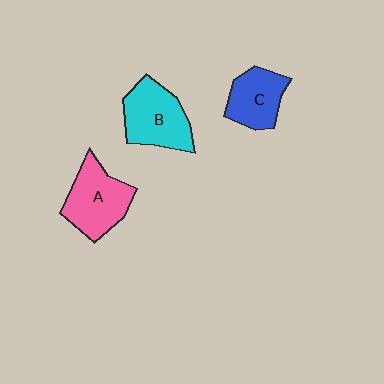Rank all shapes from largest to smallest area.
From largest to smallest: B (cyan), A (pink), C (blue).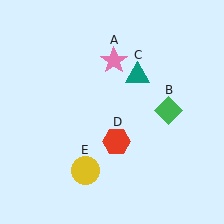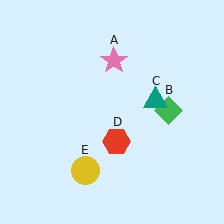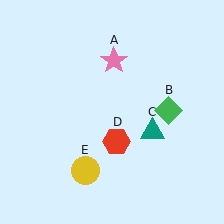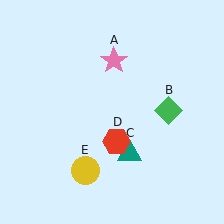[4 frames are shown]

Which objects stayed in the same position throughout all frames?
Pink star (object A) and green diamond (object B) and red hexagon (object D) and yellow circle (object E) remained stationary.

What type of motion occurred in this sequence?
The teal triangle (object C) rotated clockwise around the center of the scene.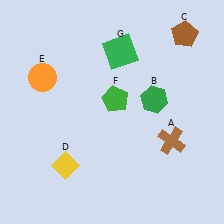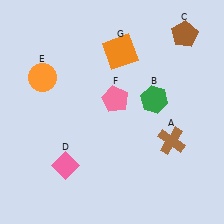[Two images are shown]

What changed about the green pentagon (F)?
In Image 1, F is green. In Image 2, it changed to pink.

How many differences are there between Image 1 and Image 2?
There are 3 differences between the two images.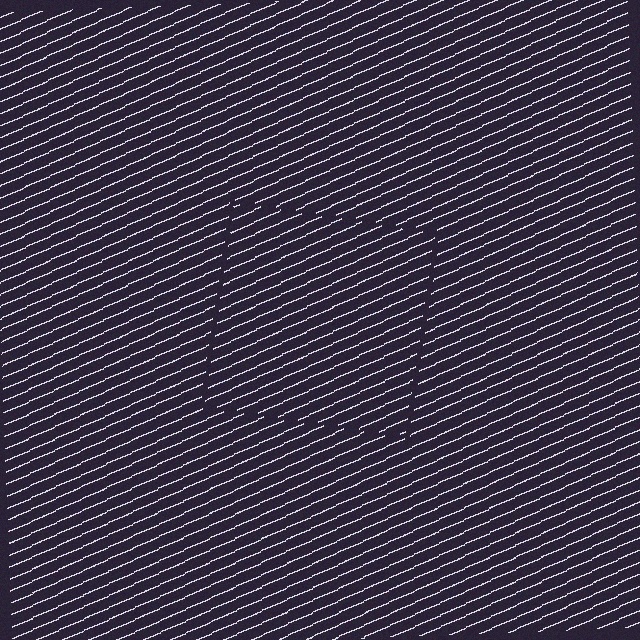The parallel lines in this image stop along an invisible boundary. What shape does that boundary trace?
An illusory square. The interior of the shape contains the same grating, shifted by half a period — the contour is defined by the phase discontinuity where line-ends from the inner and outer gratings abut.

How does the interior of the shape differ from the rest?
The interior of the shape contains the same grating, shifted by half a period — the contour is defined by the phase discontinuity where line-ends from the inner and outer gratings abut.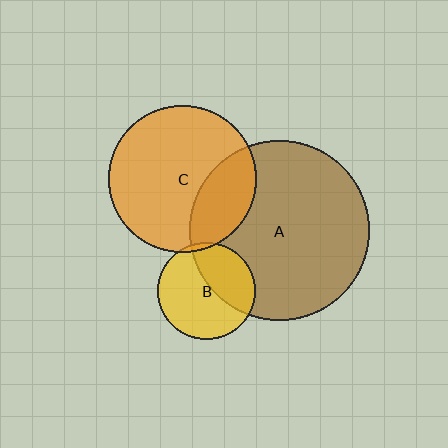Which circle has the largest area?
Circle A (brown).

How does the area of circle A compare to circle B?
Approximately 3.4 times.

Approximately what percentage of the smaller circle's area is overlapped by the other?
Approximately 40%.